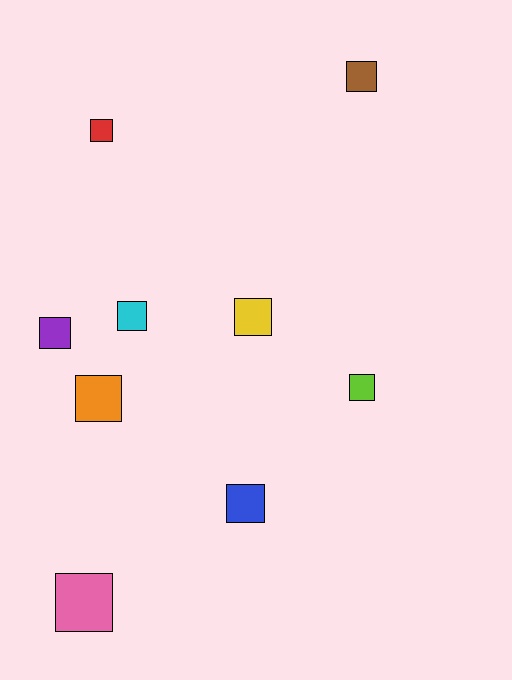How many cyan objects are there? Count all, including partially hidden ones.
There is 1 cyan object.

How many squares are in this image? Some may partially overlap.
There are 9 squares.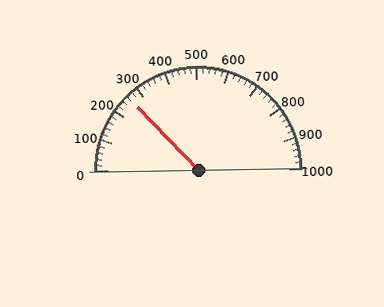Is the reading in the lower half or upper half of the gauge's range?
The reading is in the lower half of the range (0 to 1000).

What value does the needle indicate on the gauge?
The needle indicates approximately 260.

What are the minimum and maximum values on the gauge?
The gauge ranges from 0 to 1000.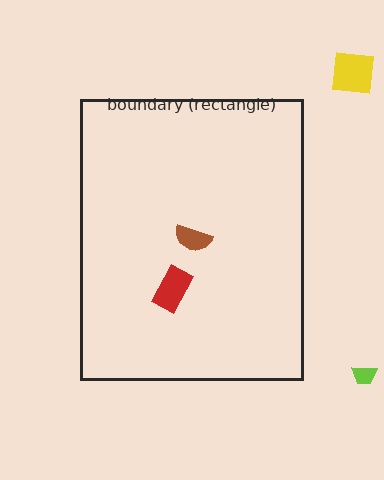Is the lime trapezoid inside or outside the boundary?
Outside.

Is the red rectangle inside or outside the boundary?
Inside.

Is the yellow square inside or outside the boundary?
Outside.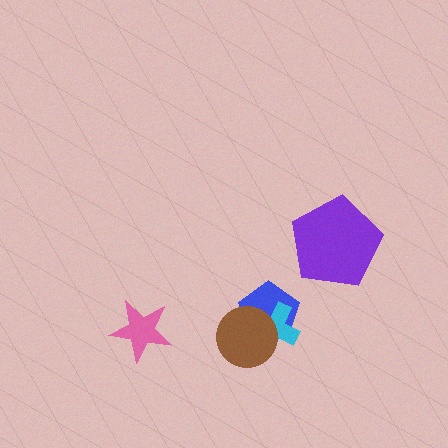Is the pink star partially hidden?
No, no other shape covers it.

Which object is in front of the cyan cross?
The brown circle is in front of the cyan cross.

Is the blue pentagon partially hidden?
Yes, it is partially covered by another shape.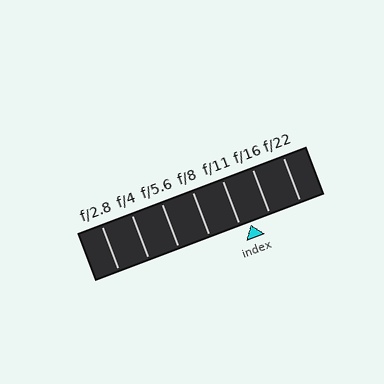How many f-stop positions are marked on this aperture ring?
There are 7 f-stop positions marked.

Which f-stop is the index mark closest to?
The index mark is closest to f/11.